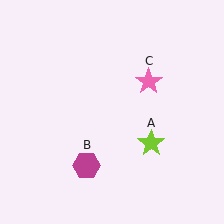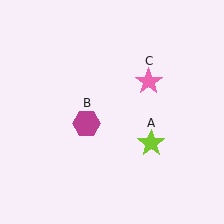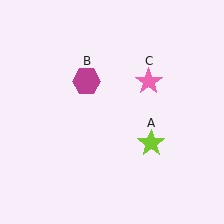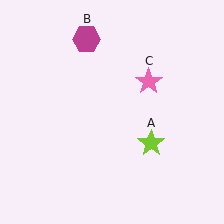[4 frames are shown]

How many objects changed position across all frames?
1 object changed position: magenta hexagon (object B).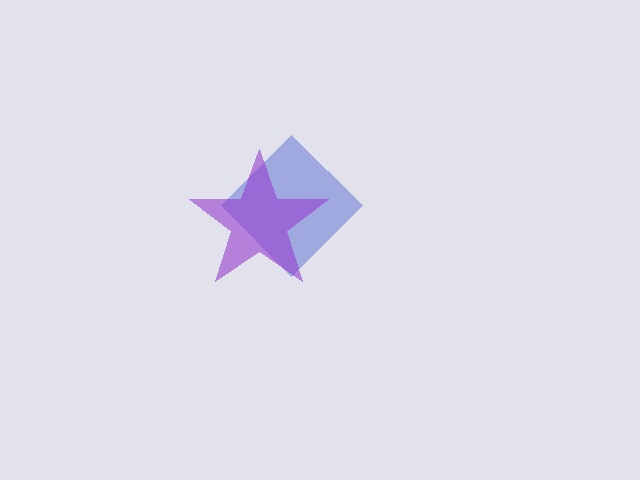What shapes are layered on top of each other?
The layered shapes are: a blue diamond, a purple star.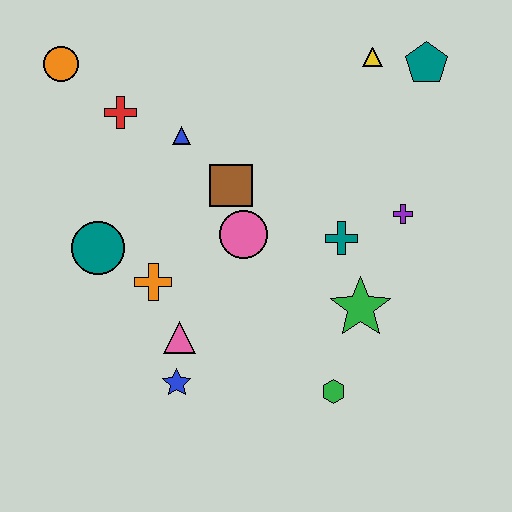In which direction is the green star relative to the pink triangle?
The green star is to the right of the pink triangle.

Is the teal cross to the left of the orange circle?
No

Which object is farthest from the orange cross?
The teal pentagon is farthest from the orange cross.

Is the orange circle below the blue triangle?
No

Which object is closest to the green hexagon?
The green star is closest to the green hexagon.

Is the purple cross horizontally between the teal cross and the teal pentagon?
Yes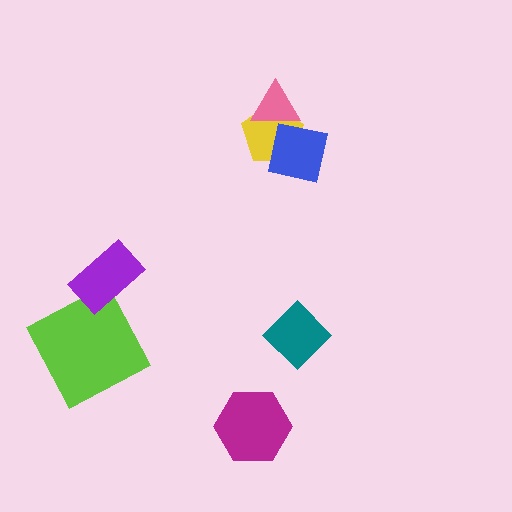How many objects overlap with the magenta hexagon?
0 objects overlap with the magenta hexagon.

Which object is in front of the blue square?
The pink triangle is in front of the blue square.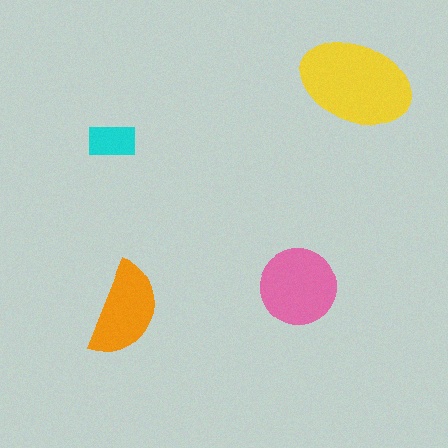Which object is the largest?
The yellow ellipse.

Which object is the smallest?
The cyan rectangle.